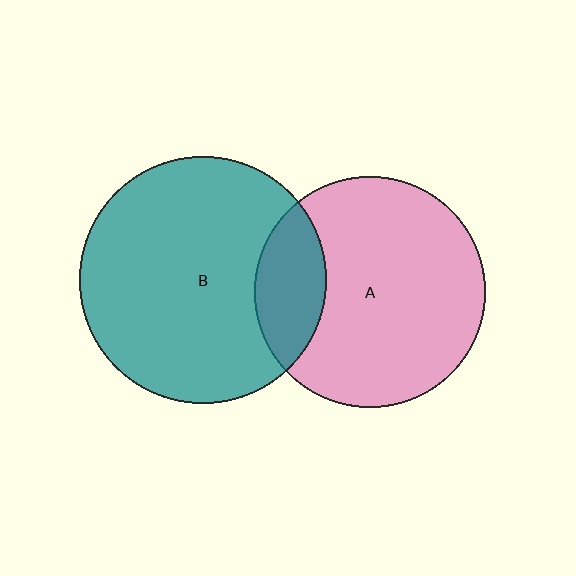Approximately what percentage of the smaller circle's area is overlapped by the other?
Approximately 20%.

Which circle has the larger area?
Circle B (teal).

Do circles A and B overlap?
Yes.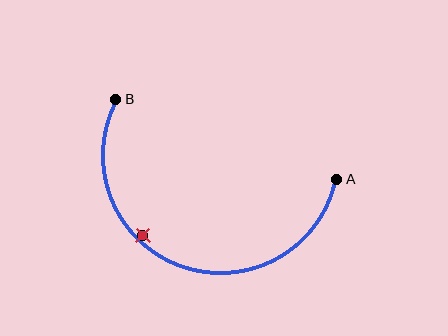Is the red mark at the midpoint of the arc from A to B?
No — the red mark does not lie on the arc at all. It sits slightly inside the curve.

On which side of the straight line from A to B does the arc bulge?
The arc bulges below the straight line connecting A and B.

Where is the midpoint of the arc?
The arc midpoint is the point on the curve farthest from the straight line joining A and B. It sits below that line.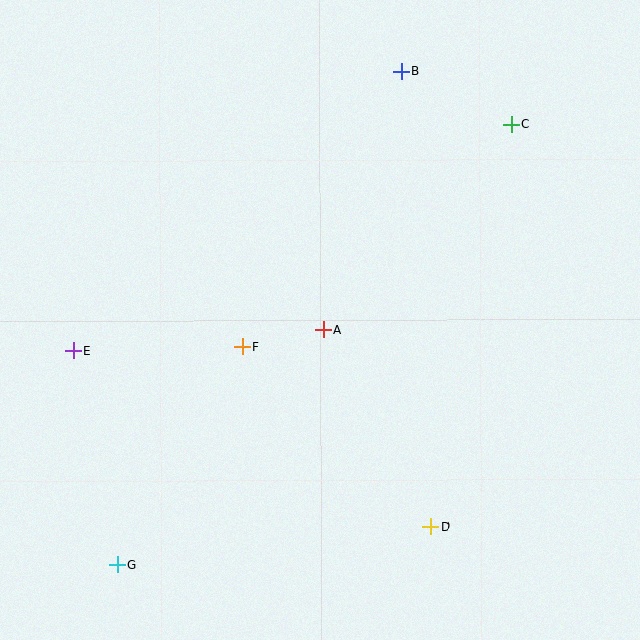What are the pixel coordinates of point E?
Point E is at (74, 351).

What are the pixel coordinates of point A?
Point A is at (323, 330).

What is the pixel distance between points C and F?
The distance between C and F is 349 pixels.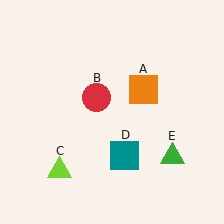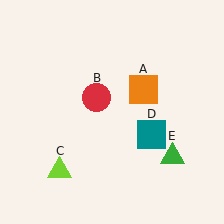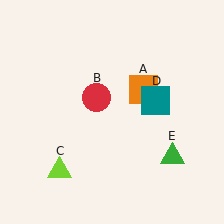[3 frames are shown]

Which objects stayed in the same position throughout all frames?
Orange square (object A) and red circle (object B) and lime triangle (object C) and green triangle (object E) remained stationary.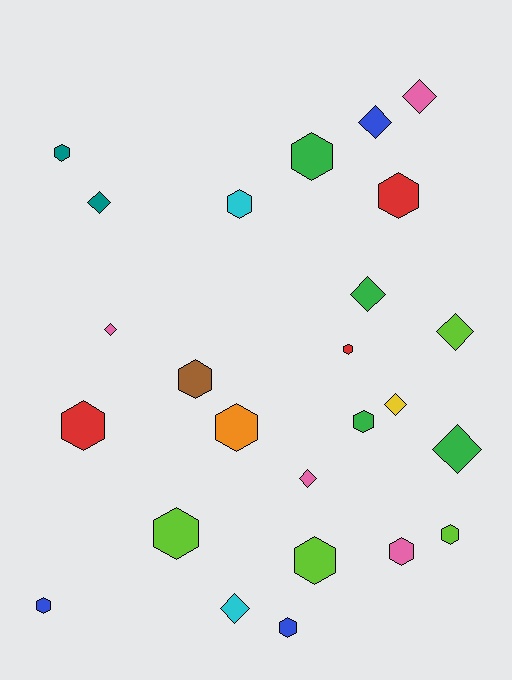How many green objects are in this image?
There are 4 green objects.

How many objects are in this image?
There are 25 objects.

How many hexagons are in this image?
There are 15 hexagons.